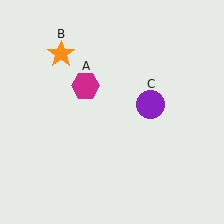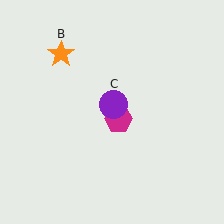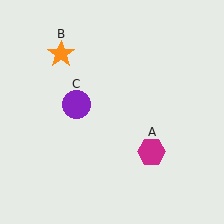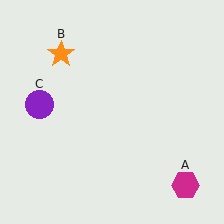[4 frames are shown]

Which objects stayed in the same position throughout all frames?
Orange star (object B) remained stationary.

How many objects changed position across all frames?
2 objects changed position: magenta hexagon (object A), purple circle (object C).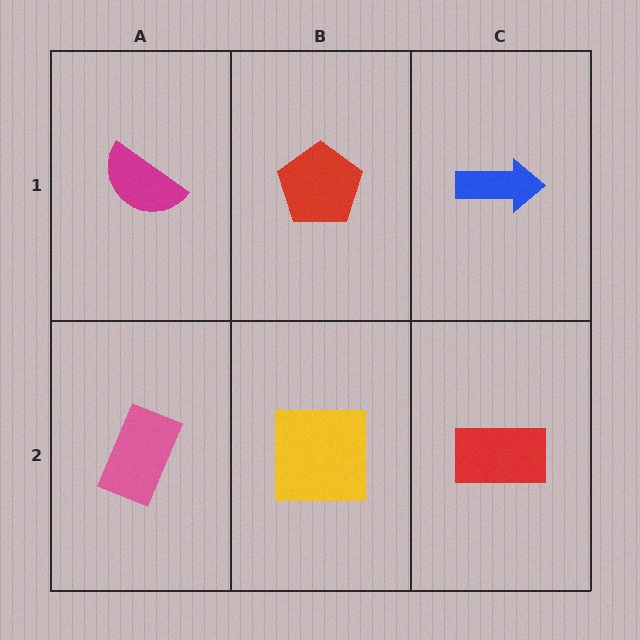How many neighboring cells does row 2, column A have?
2.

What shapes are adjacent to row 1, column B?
A yellow square (row 2, column B), a magenta semicircle (row 1, column A), a blue arrow (row 1, column C).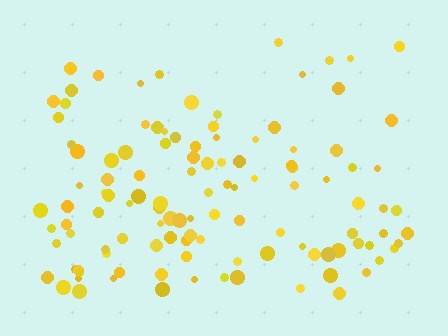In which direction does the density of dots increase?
From top to bottom, with the bottom side densest.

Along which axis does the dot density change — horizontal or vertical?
Vertical.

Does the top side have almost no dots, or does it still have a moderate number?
Still a moderate number, just noticeably fewer than the bottom.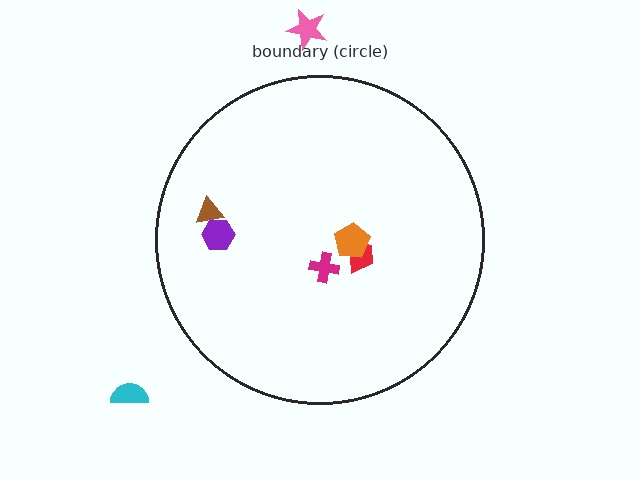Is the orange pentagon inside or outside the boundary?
Inside.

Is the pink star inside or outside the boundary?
Outside.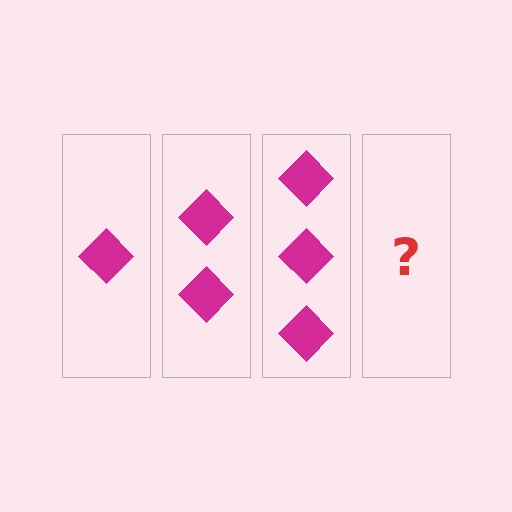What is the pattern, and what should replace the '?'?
The pattern is that each step adds one more diamond. The '?' should be 4 diamonds.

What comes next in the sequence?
The next element should be 4 diamonds.